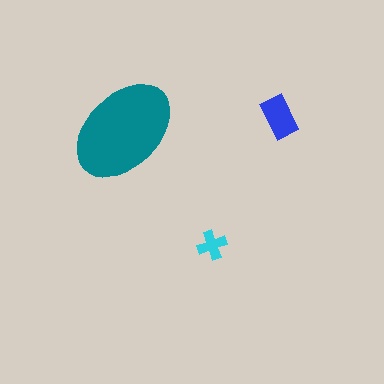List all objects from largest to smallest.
The teal ellipse, the blue rectangle, the cyan cross.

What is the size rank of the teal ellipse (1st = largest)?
1st.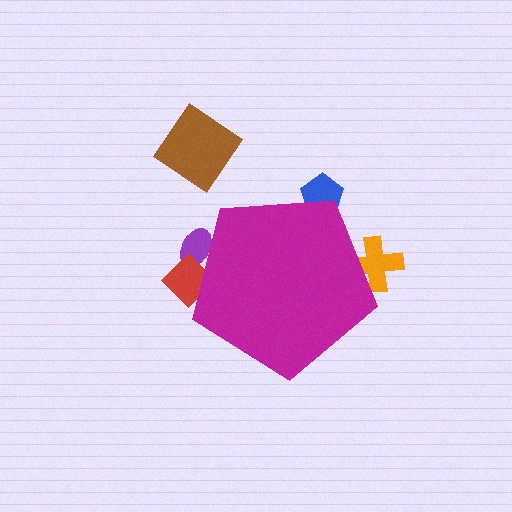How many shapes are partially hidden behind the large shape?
4 shapes are partially hidden.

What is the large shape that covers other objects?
A magenta pentagon.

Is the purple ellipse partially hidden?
Yes, the purple ellipse is partially hidden behind the magenta pentagon.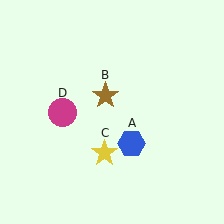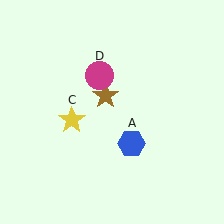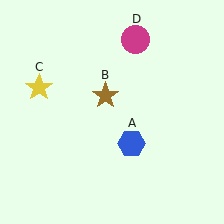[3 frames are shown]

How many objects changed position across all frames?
2 objects changed position: yellow star (object C), magenta circle (object D).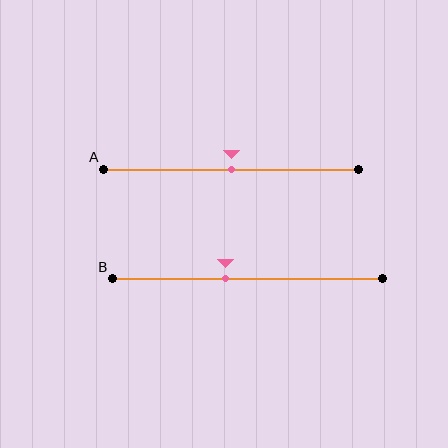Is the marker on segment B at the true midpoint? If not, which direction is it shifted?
No, the marker on segment B is shifted to the left by about 8% of the segment length.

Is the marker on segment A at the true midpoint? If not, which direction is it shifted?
Yes, the marker on segment A is at the true midpoint.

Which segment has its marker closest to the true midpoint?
Segment A has its marker closest to the true midpoint.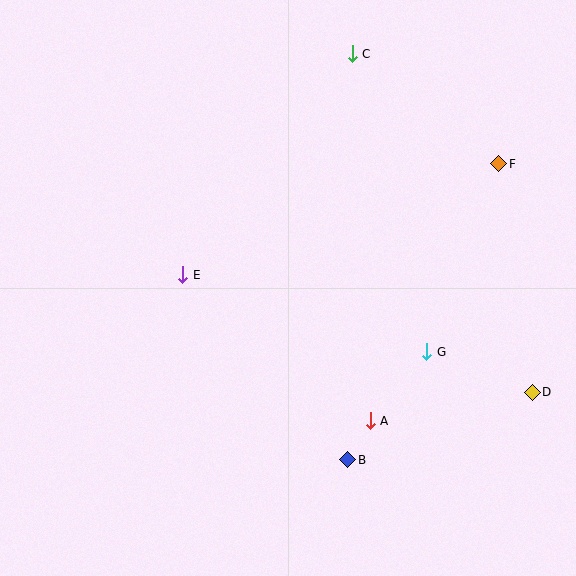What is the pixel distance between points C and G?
The distance between C and G is 307 pixels.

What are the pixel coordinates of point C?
Point C is at (352, 54).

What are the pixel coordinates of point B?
Point B is at (348, 460).